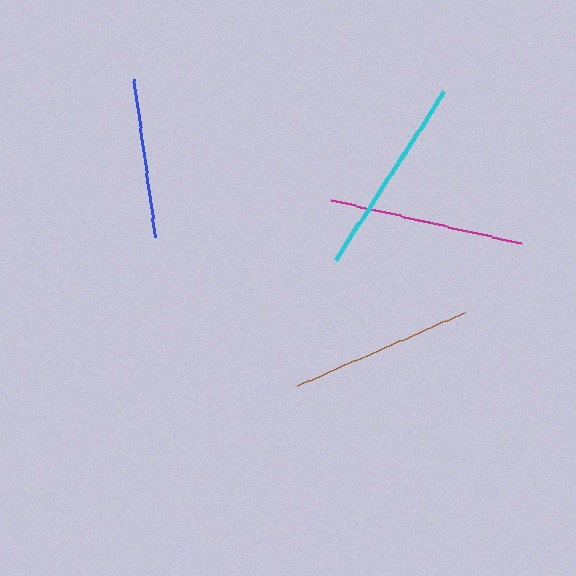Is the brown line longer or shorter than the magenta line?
The magenta line is longer than the brown line.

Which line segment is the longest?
The cyan line is the longest at approximately 200 pixels.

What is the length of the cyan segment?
The cyan segment is approximately 200 pixels long.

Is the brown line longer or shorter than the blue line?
The brown line is longer than the blue line.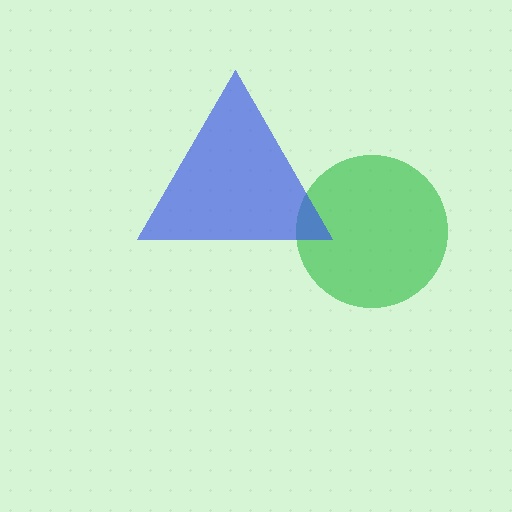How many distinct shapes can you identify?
There are 2 distinct shapes: a green circle, a blue triangle.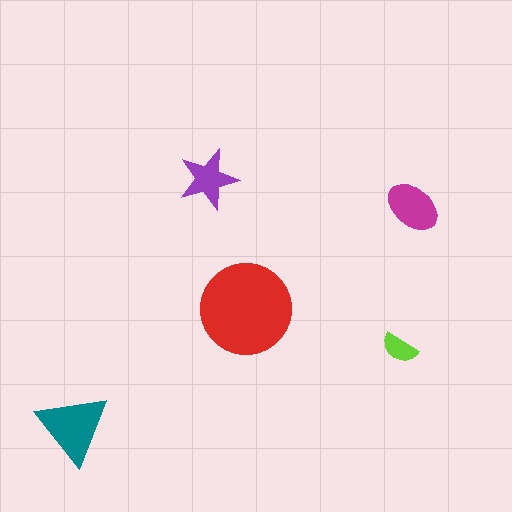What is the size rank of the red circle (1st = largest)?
1st.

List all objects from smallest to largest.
The lime semicircle, the purple star, the magenta ellipse, the teal triangle, the red circle.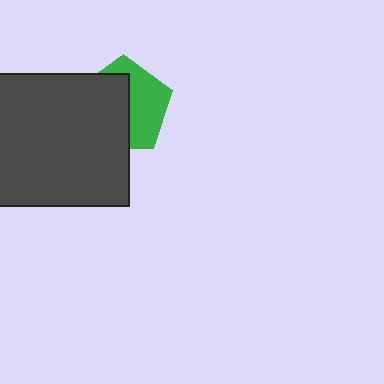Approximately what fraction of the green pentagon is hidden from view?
Roughly 54% of the green pentagon is hidden behind the dark gray square.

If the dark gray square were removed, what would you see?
You would see the complete green pentagon.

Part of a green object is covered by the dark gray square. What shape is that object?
It is a pentagon.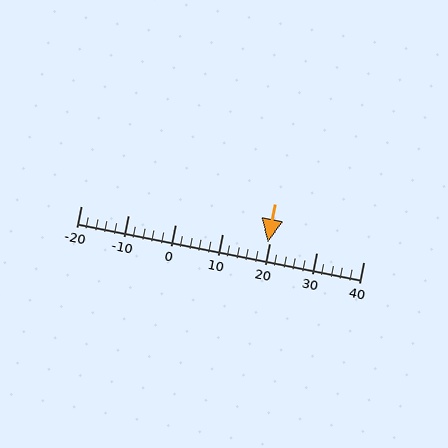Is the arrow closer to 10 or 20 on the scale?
The arrow is closer to 20.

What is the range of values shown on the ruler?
The ruler shows values from -20 to 40.